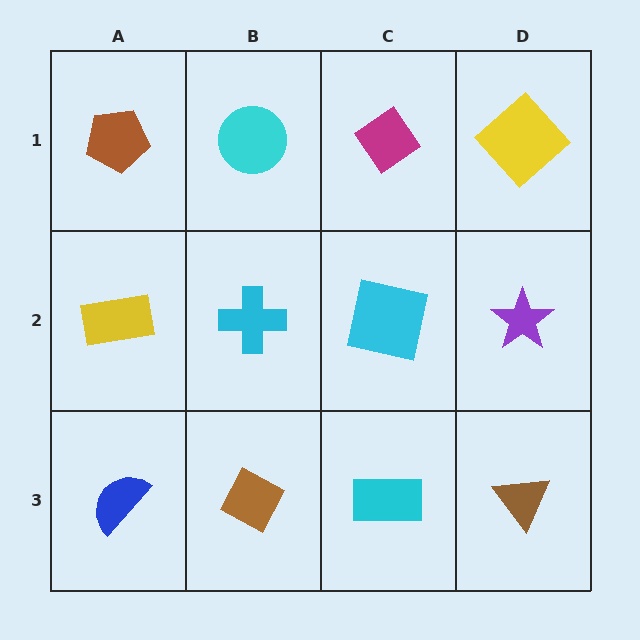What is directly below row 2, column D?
A brown triangle.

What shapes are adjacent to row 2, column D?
A yellow diamond (row 1, column D), a brown triangle (row 3, column D), a cyan square (row 2, column C).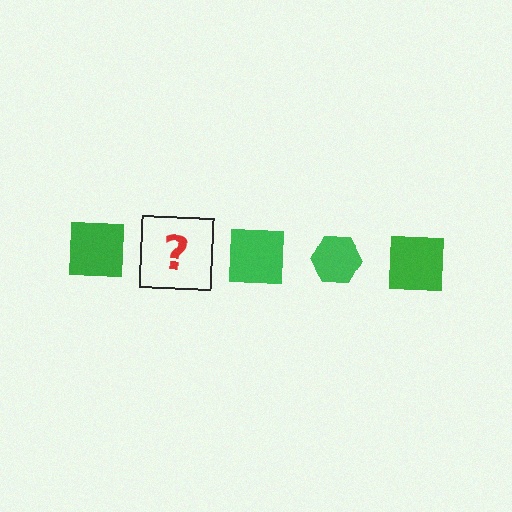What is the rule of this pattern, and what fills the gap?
The rule is that the pattern cycles through square, hexagon shapes in green. The gap should be filled with a green hexagon.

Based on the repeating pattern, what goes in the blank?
The blank should be a green hexagon.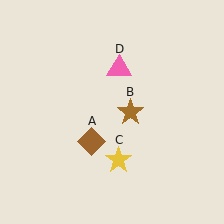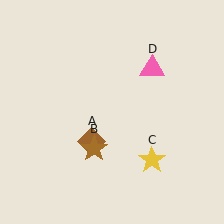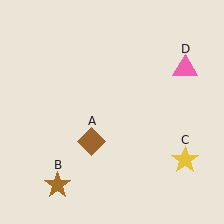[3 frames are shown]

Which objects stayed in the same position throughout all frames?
Brown diamond (object A) remained stationary.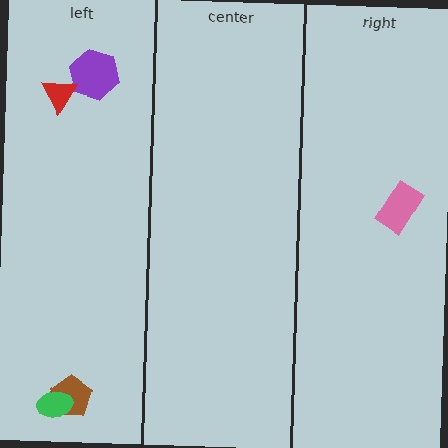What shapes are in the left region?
The purple hexagon, the brown pentagon, the green ellipse, the red triangle.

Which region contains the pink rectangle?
The right region.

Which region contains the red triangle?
The left region.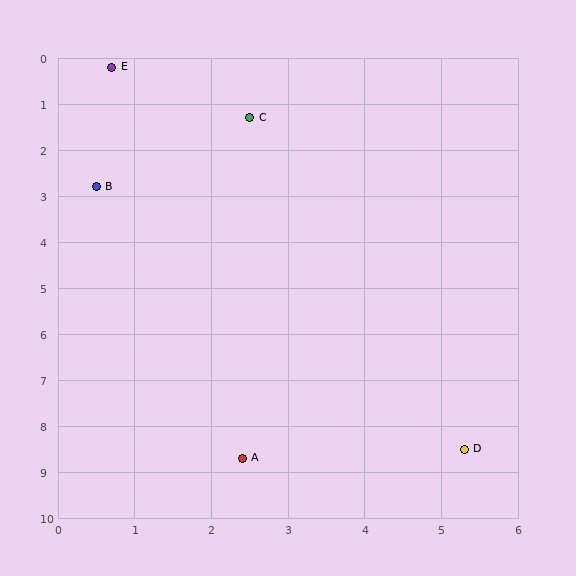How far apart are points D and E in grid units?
Points D and E are about 9.5 grid units apart.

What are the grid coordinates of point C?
Point C is at approximately (2.5, 1.3).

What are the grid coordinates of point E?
Point E is at approximately (0.7, 0.2).